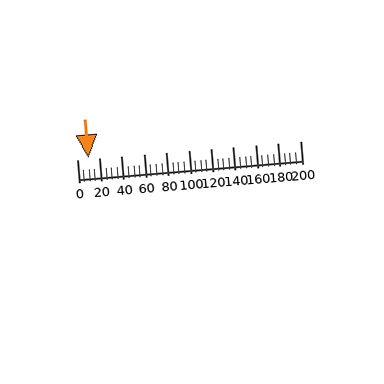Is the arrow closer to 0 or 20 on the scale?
The arrow is closer to 20.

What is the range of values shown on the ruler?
The ruler shows values from 0 to 200.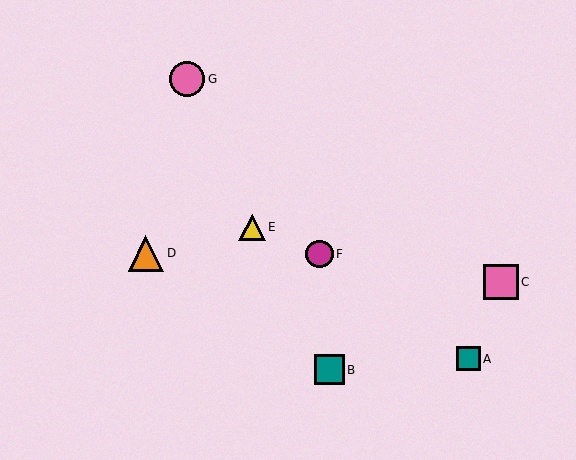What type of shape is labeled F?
Shape F is a magenta circle.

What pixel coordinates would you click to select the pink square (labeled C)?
Click at (501, 282) to select the pink square C.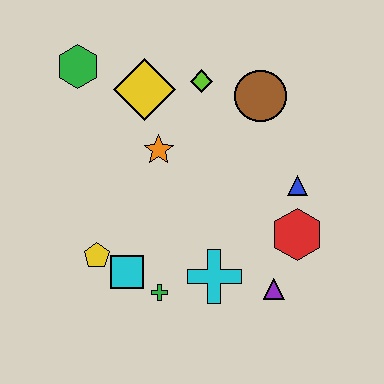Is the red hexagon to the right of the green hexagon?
Yes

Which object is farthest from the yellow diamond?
The purple triangle is farthest from the yellow diamond.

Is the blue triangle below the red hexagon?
No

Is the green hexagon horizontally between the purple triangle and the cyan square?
No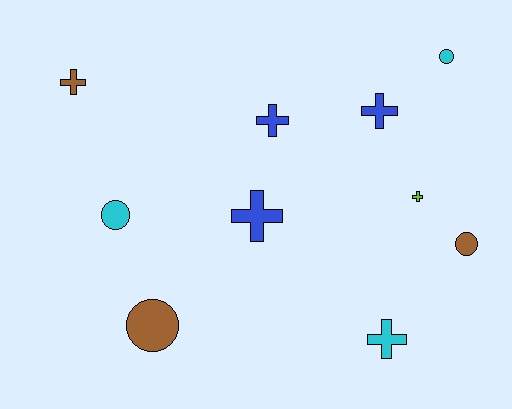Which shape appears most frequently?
Cross, with 6 objects.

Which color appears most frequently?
Brown, with 3 objects.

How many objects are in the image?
There are 10 objects.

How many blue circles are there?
There are no blue circles.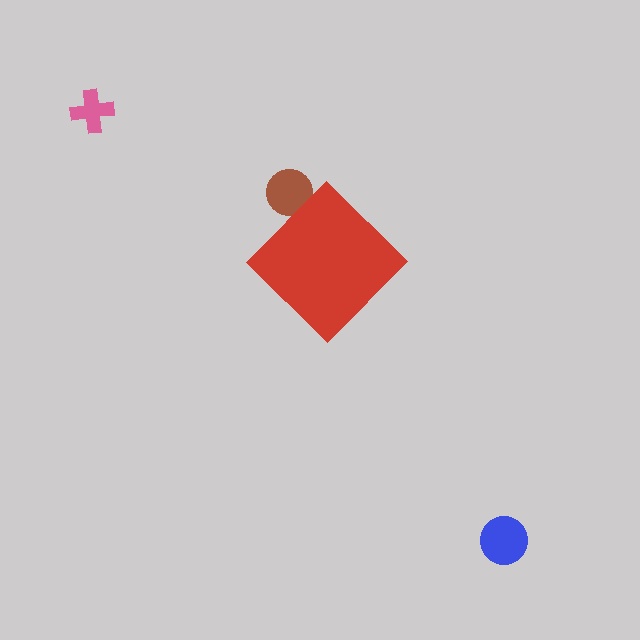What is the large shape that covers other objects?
A red diamond.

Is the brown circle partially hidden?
Yes, the brown circle is partially hidden behind the red diamond.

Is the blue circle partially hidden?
No, the blue circle is fully visible.